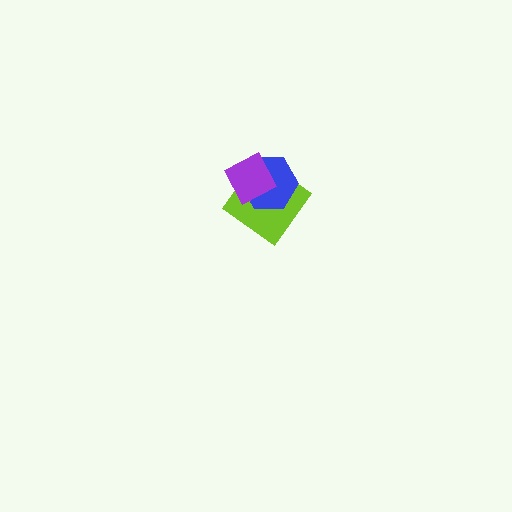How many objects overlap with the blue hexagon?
2 objects overlap with the blue hexagon.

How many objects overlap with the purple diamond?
2 objects overlap with the purple diamond.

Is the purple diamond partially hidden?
No, no other shape covers it.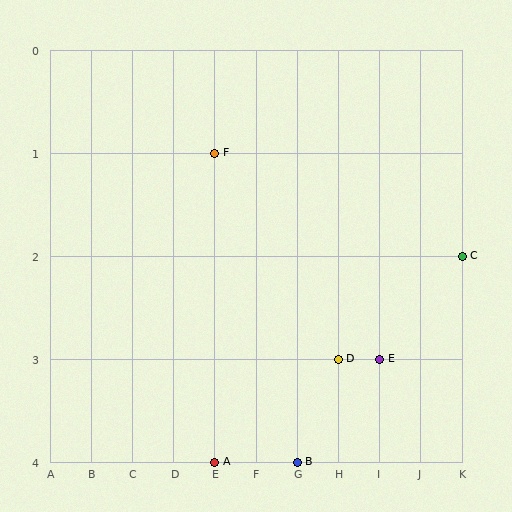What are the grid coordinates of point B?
Point B is at grid coordinates (G, 4).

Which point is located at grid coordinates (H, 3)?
Point D is at (H, 3).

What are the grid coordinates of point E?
Point E is at grid coordinates (I, 3).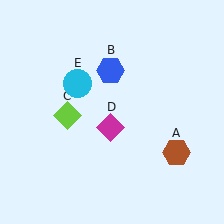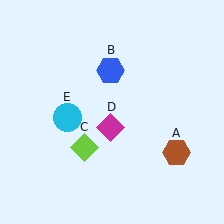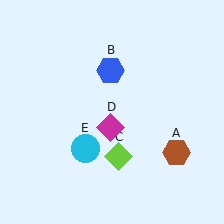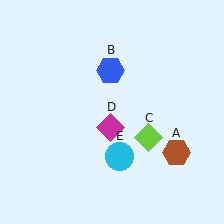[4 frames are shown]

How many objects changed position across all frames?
2 objects changed position: lime diamond (object C), cyan circle (object E).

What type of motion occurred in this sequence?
The lime diamond (object C), cyan circle (object E) rotated counterclockwise around the center of the scene.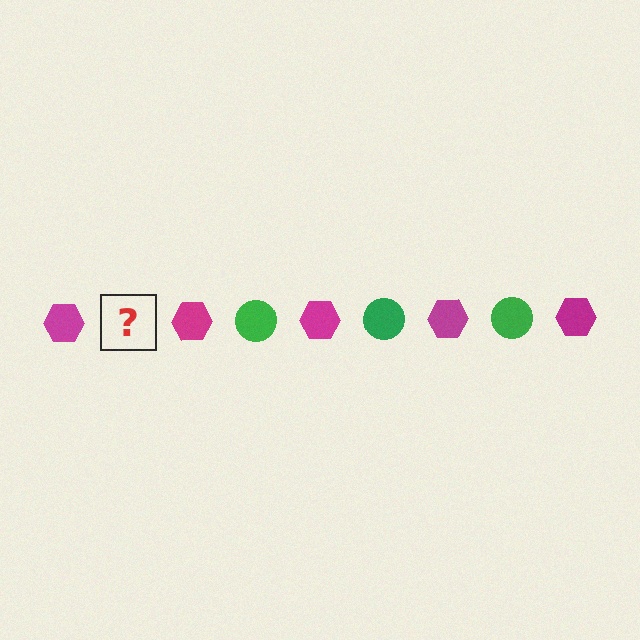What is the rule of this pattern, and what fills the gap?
The rule is that the pattern alternates between magenta hexagon and green circle. The gap should be filled with a green circle.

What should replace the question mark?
The question mark should be replaced with a green circle.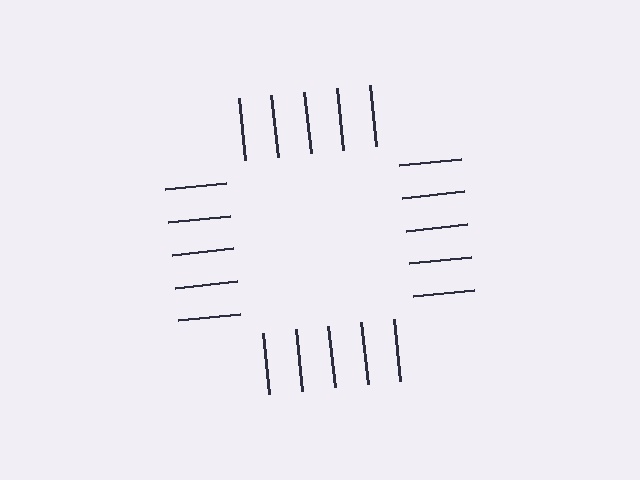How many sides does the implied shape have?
4 sides — the line-ends trace a square.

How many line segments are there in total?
20 — 5 along each of the 4 edges.